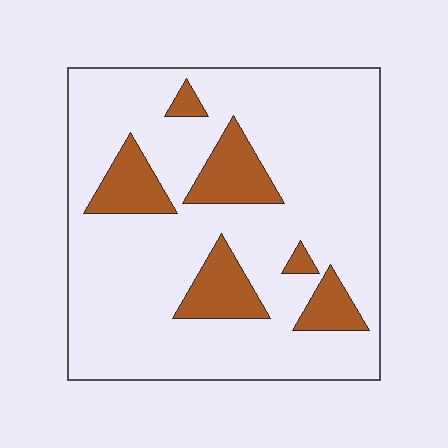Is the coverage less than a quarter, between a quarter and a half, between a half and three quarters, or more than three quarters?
Less than a quarter.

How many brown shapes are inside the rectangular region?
6.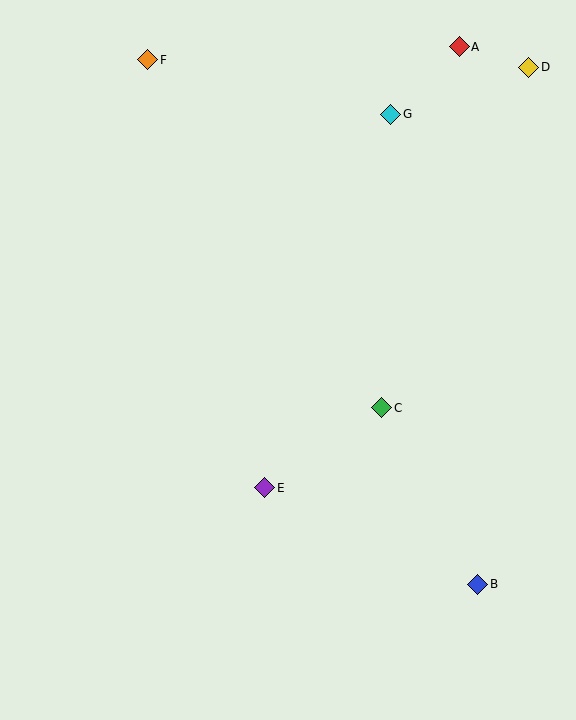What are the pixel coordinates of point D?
Point D is at (529, 67).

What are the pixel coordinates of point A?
Point A is at (459, 47).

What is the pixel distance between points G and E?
The distance between G and E is 394 pixels.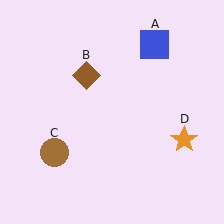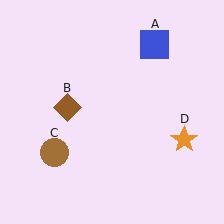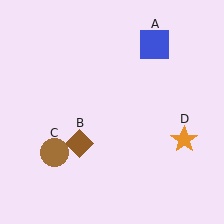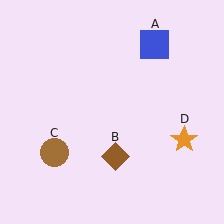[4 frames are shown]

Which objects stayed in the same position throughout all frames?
Blue square (object A) and brown circle (object C) and orange star (object D) remained stationary.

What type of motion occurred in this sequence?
The brown diamond (object B) rotated counterclockwise around the center of the scene.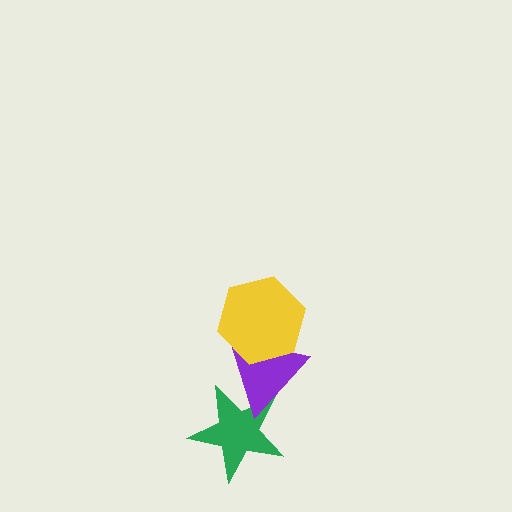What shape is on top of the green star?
The purple triangle is on top of the green star.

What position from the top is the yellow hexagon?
The yellow hexagon is 1st from the top.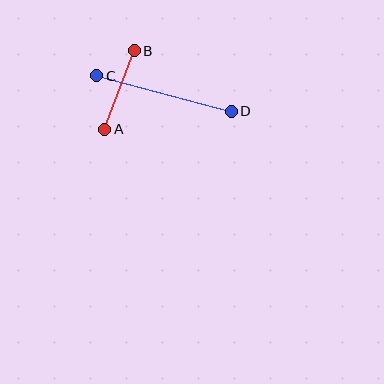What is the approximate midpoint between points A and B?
The midpoint is at approximately (119, 90) pixels.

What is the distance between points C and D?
The distance is approximately 139 pixels.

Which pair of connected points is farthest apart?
Points C and D are farthest apart.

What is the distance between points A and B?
The distance is approximately 84 pixels.